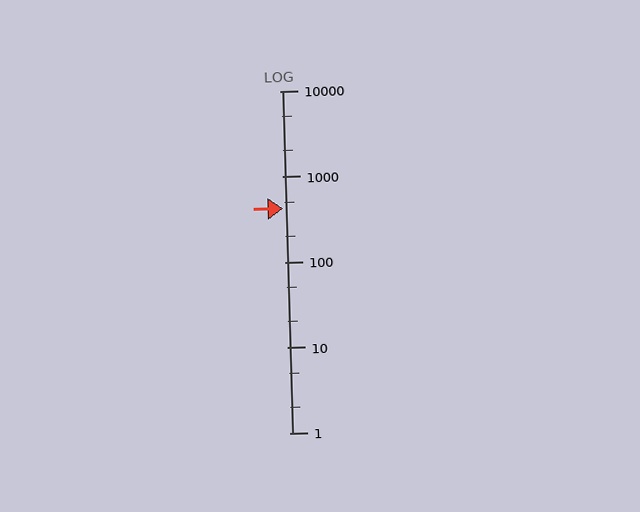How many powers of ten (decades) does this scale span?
The scale spans 4 decades, from 1 to 10000.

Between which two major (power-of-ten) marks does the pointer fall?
The pointer is between 100 and 1000.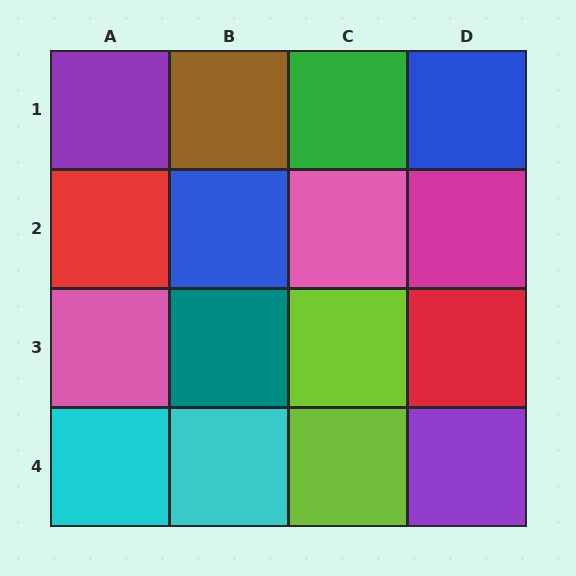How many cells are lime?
2 cells are lime.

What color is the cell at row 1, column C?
Green.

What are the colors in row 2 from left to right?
Red, blue, pink, magenta.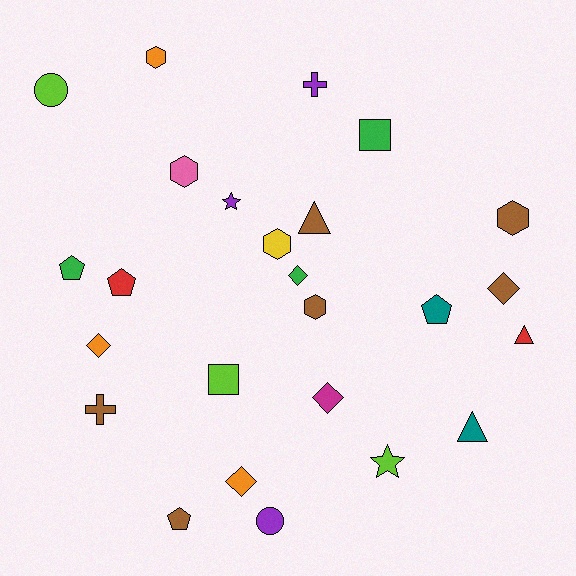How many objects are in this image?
There are 25 objects.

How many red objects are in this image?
There are 2 red objects.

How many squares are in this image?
There are 2 squares.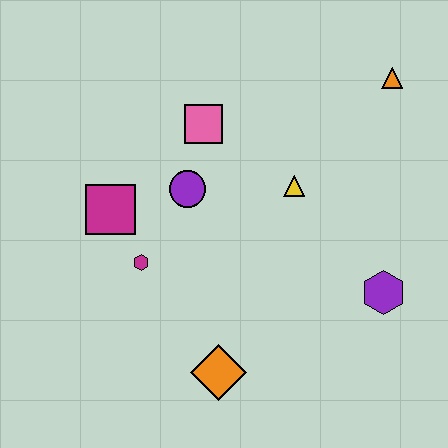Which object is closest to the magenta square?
The magenta hexagon is closest to the magenta square.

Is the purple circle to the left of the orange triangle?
Yes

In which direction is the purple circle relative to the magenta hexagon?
The purple circle is above the magenta hexagon.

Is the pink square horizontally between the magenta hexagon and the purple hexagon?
Yes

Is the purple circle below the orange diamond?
No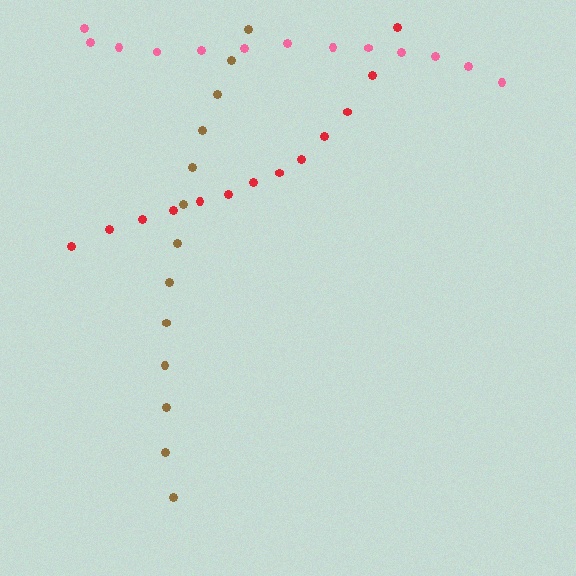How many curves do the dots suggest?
There are 3 distinct paths.